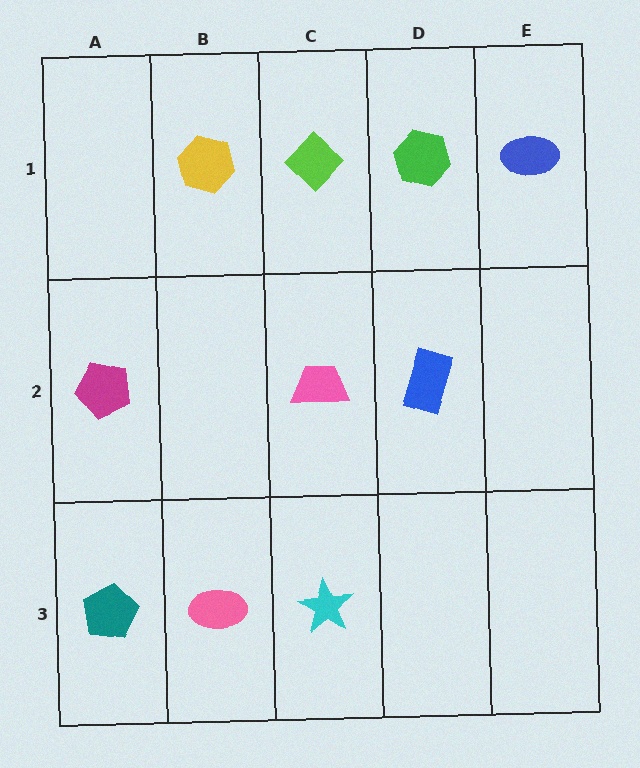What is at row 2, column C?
A pink trapezoid.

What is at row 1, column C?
A lime diamond.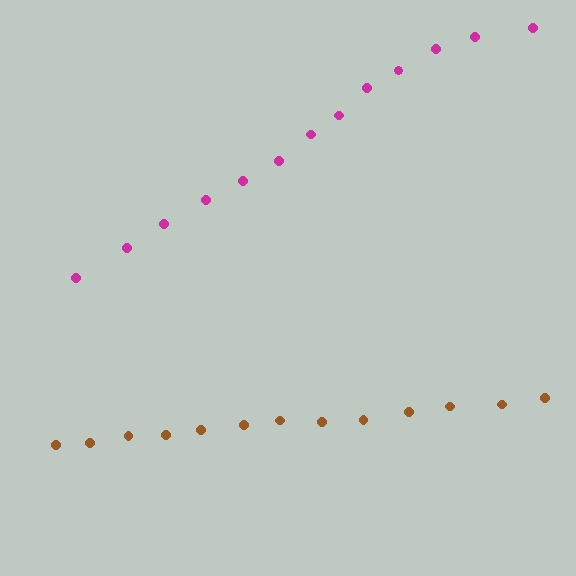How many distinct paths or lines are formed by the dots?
There are 2 distinct paths.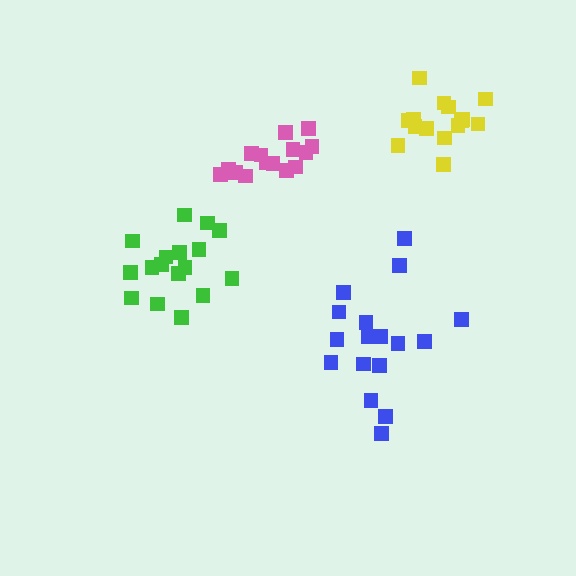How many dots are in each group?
Group 1: 15 dots, Group 2: 15 dots, Group 3: 17 dots, Group 4: 17 dots (64 total).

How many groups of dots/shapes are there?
There are 4 groups.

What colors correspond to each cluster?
The clusters are colored: pink, yellow, blue, green.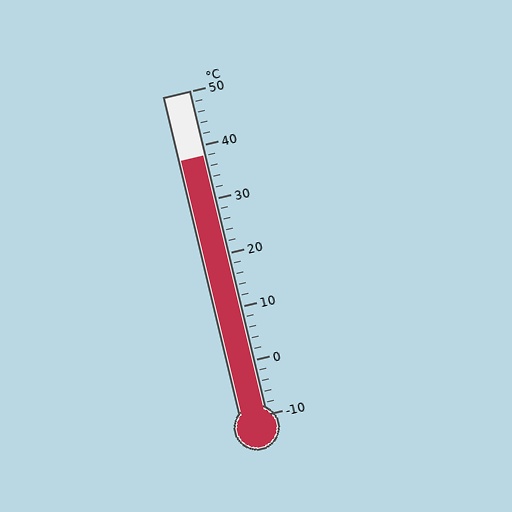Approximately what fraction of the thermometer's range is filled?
The thermometer is filled to approximately 80% of its range.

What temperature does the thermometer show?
The thermometer shows approximately 38°C.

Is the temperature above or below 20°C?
The temperature is above 20°C.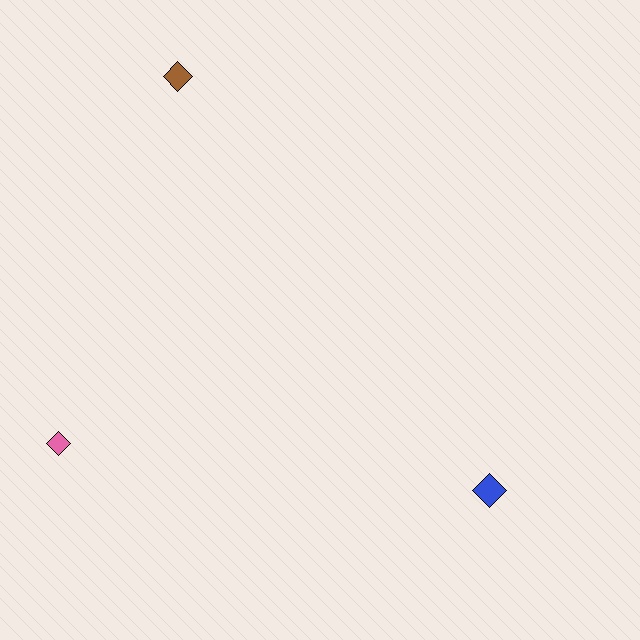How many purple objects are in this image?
There are no purple objects.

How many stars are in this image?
There are no stars.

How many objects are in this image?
There are 3 objects.